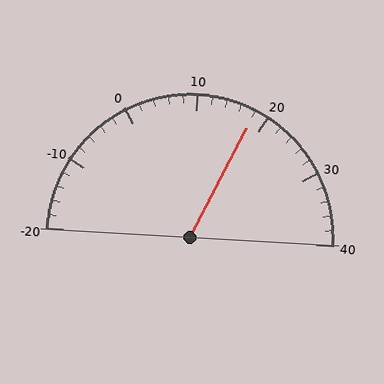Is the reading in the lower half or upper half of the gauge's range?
The reading is in the upper half of the range (-20 to 40).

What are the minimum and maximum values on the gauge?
The gauge ranges from -20 to 40.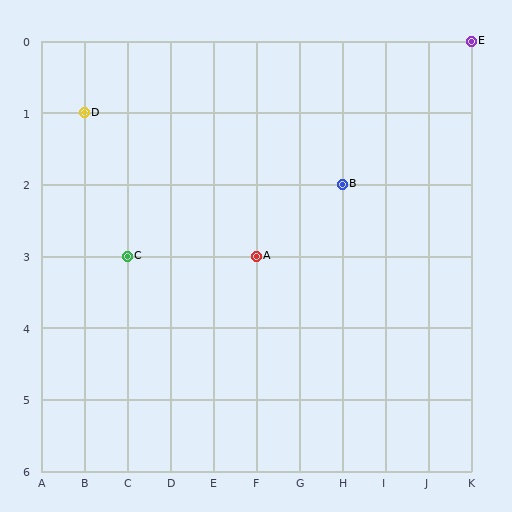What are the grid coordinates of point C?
Point C is at grid coordinates (C, 3).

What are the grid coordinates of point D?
Point D is at grid coordinates (B, 1).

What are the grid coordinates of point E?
Point E is at grid coordinates (K, 0).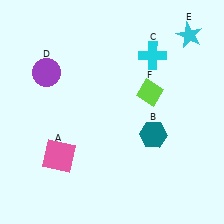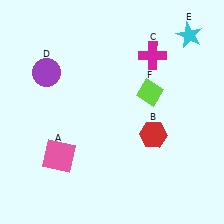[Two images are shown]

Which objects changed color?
B changed from teal to red. C changed from cyan to magenta.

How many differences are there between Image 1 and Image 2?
There are 2 differences between the two images.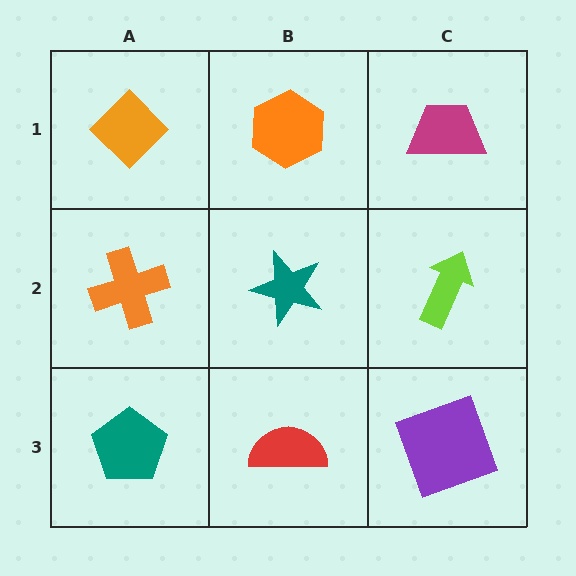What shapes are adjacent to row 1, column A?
An orange cross (row 2, column A), an orange hexagon (row 1, column B).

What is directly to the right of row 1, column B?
A magenta trapezoid.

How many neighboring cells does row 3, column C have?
2.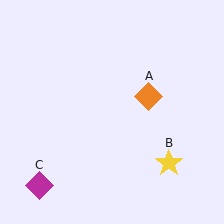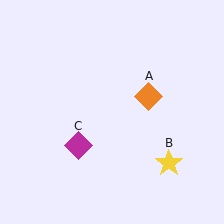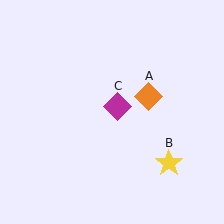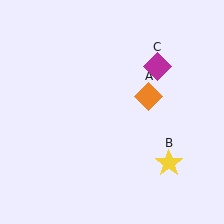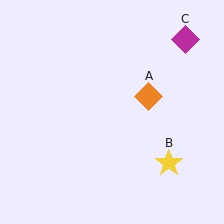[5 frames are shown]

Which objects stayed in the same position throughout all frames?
Orange diamond (object A) and yellow star (object B) remained stationary.